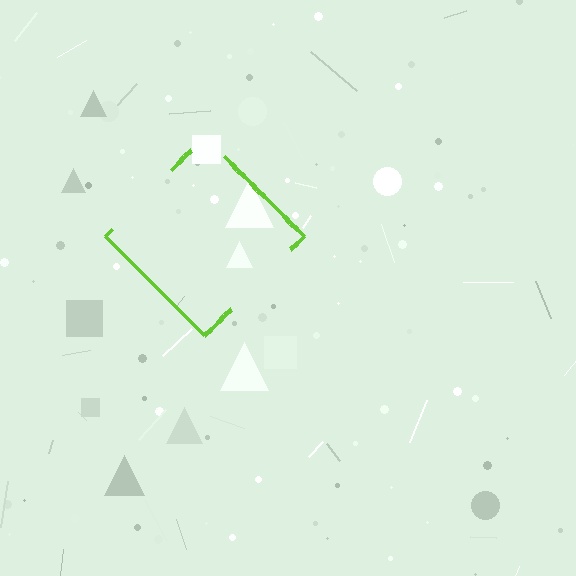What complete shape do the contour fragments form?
The contour fragments form a diamond.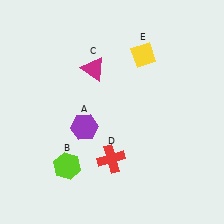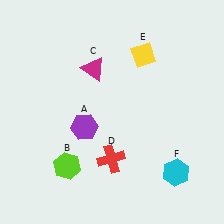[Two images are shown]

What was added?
A cyan hexagon (F) was added in Image 2.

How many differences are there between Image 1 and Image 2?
There is 1 difference between the two images.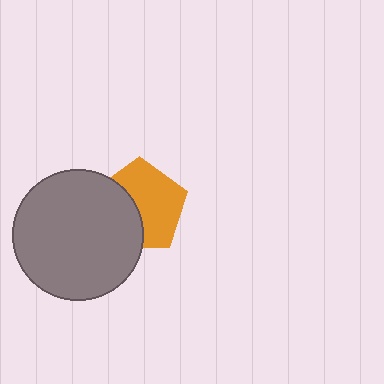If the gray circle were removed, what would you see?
You would see the complete orange pentagon.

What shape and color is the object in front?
The object in front is a gray circle.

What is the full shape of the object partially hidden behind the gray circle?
The partially hidden object is an orange pentagon.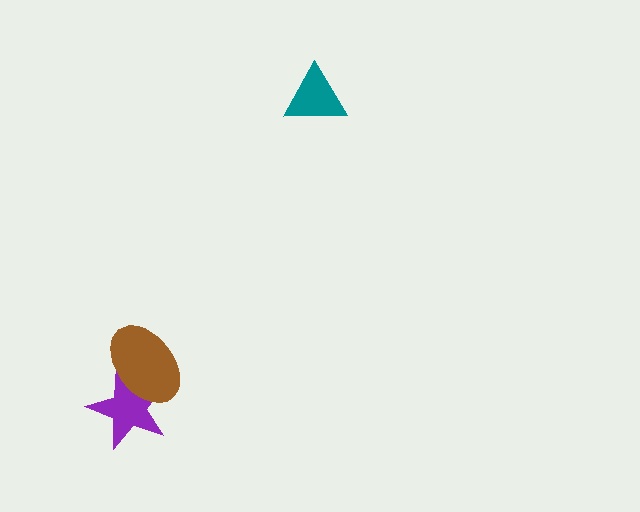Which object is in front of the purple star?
The brown ellipse is in front of the purple star.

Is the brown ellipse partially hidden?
No, no other shape covers it.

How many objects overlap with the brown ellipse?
1 object overlaps with the brown ellipse.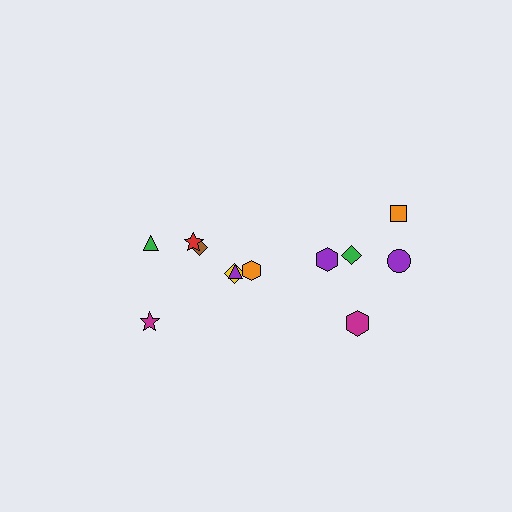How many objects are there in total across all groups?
There are 12 objects.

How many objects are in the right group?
There are 5 objects.